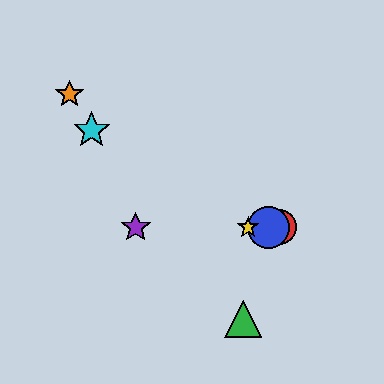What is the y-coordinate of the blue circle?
The blue circle is at y≈227.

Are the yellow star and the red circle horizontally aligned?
Yes, both are at y≈227.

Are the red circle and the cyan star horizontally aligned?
No, the red circle is at y≈227 and the cyan star is at y≈130.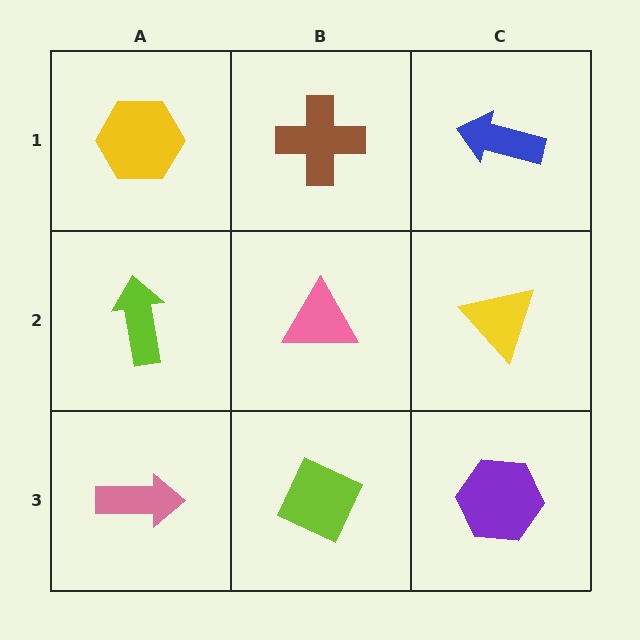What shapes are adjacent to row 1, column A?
A lime arrow (row 2, column A), a brown cross (row 1, column B).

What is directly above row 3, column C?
A yellow triangle.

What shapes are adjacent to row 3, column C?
A yellow triangle (row 2, column C), a lime diamond (row 3, column B).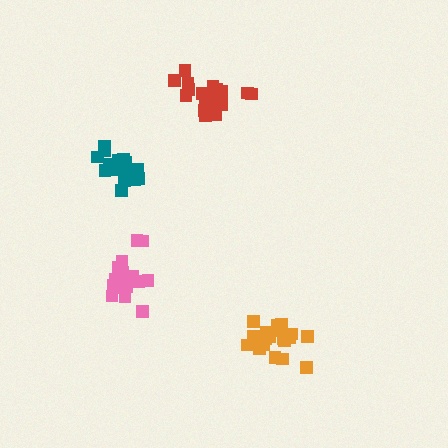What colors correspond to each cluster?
The clusters are colored: pink, red, orange, teal.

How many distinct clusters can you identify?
There are 4 distinct clusters.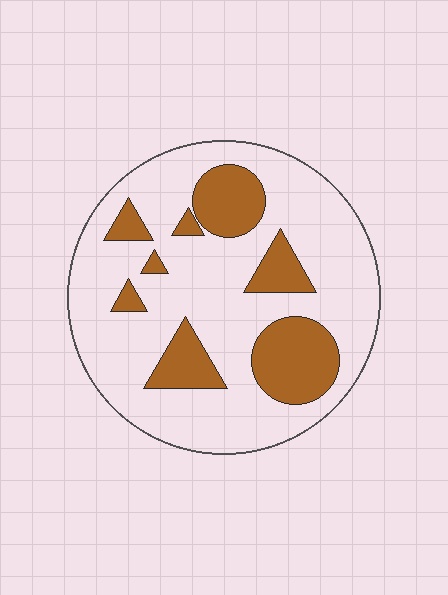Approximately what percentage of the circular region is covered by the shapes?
Approximately 25%.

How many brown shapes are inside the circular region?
8.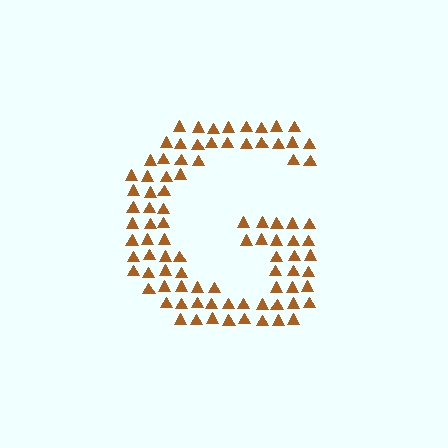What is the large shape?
The large shape is the letter G.